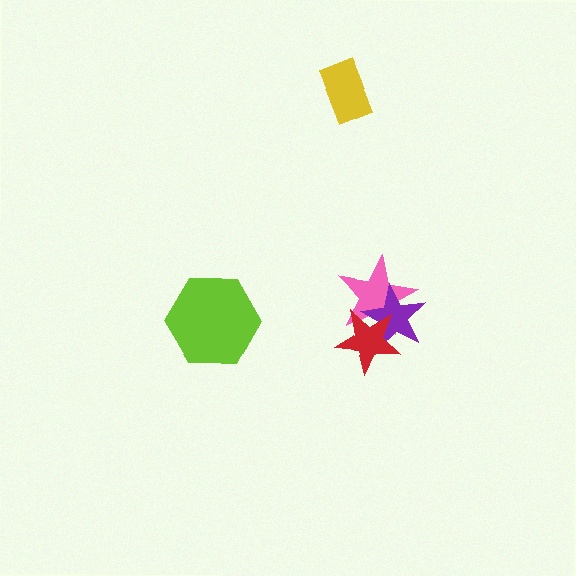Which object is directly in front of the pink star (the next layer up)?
The purple star is directly in front of the pink star.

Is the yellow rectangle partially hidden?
No, no other shape covers it.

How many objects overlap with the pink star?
2 objects overlap with the pink star.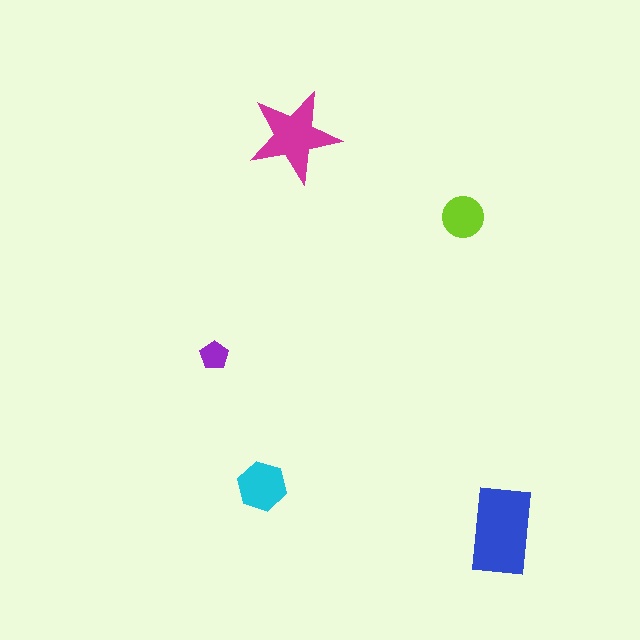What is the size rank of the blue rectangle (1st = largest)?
1st.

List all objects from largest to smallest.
The blue rectangle, the magenta star, the cyan hexagon, the lime circle, the purple pentagon.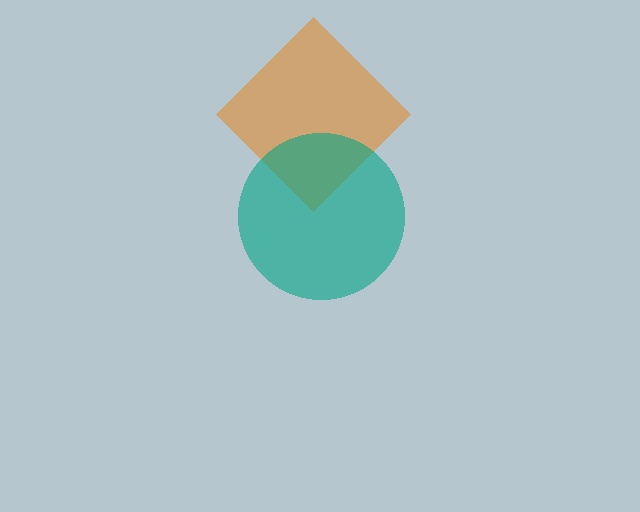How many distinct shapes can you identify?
There are 2 distinct shapes: an orange diamond, a teal circle.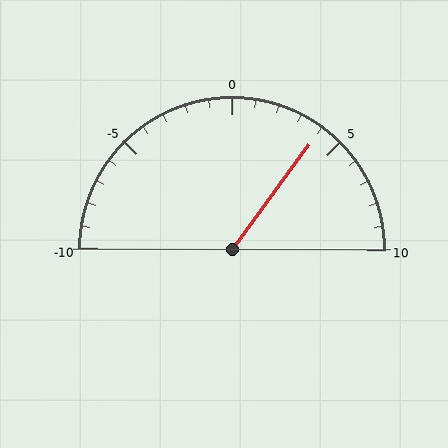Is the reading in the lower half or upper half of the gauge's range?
The reading is in the upper half of the range (-10 to 10).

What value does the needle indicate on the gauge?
The needle indicates approximately 4.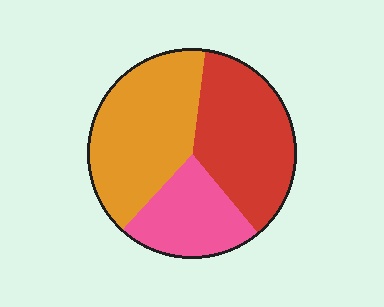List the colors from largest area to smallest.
From largest to smallest: orange, red, pink.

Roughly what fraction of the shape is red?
Red takes up between a third and a half of the shape.